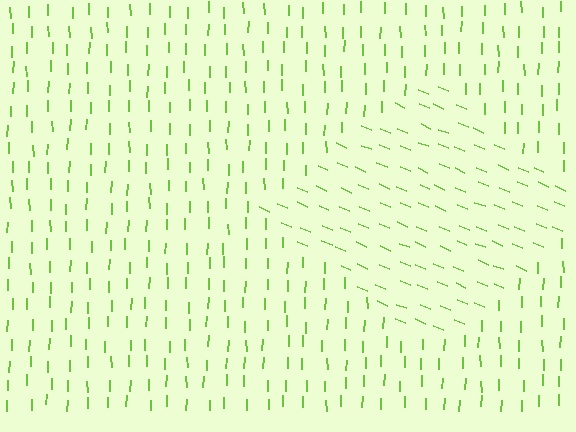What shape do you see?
I see a diamond.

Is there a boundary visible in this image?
Yes, there is a texture boundary formed by a change in line orientation.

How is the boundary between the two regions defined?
The boundary is defined purely by a change in line orientation (approximately 67 degrees difference). All lines are the same color and thickness.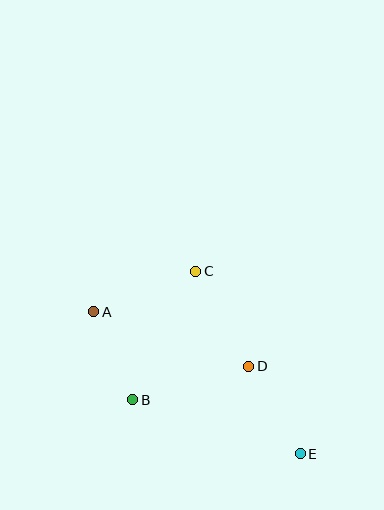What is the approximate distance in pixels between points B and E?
The distance between B and E is approximately 176 pixels.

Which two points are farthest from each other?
Points A and E are farthest from each other.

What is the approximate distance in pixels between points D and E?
The distance between D and E is approximately 102 pixels.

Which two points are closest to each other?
Points A and B are closest to each other.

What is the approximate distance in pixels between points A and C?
The distance between A and C is approximately 110 pixels.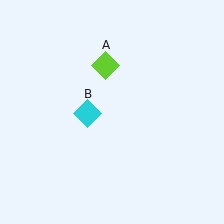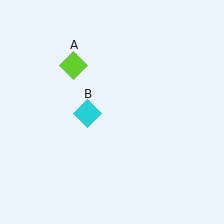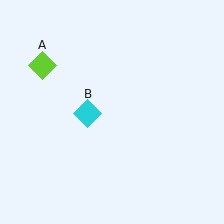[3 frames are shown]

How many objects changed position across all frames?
1 object changed position: lime diamond (object A).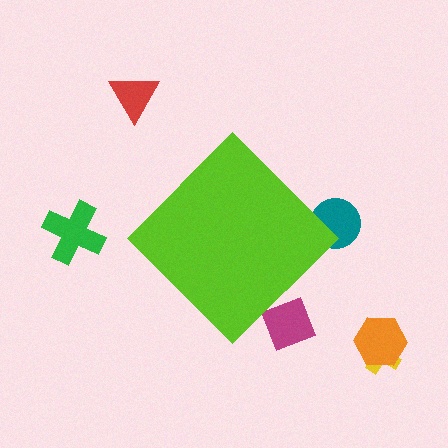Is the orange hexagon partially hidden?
No, the orange hexagon is fully visible.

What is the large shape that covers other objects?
A lime diamond.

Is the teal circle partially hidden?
Yes, the teal circle is partially hidden behind the lime diamond.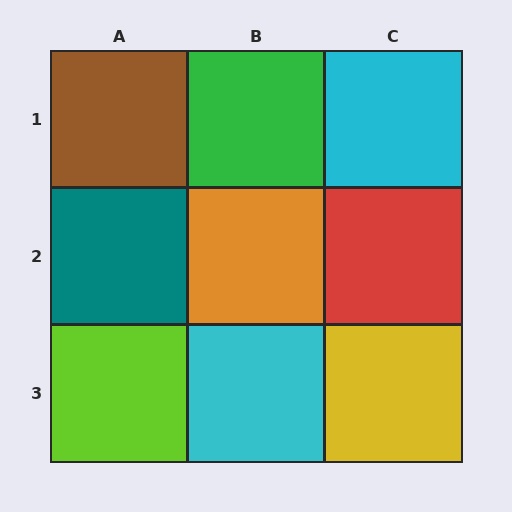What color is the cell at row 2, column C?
Red.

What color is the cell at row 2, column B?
Orange.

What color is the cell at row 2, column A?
Teal.